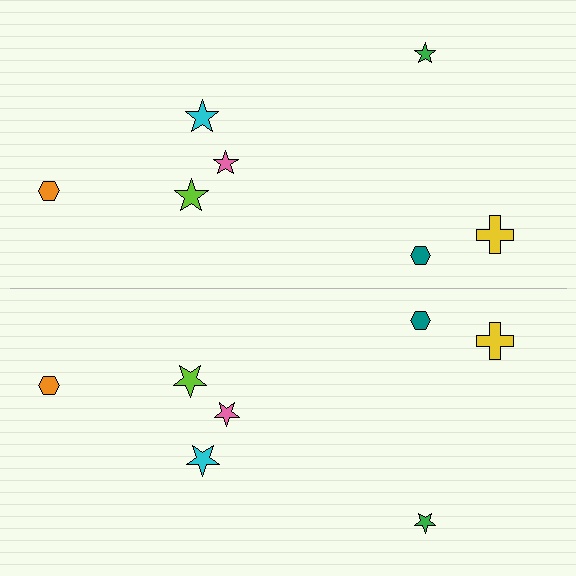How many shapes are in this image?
There are 14 shapes in this image.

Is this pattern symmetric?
Yes, this pattern has bilateral (reflection) symmetry.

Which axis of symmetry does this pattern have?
The pattern has a horizontal axis of symmetry running through the center of the image.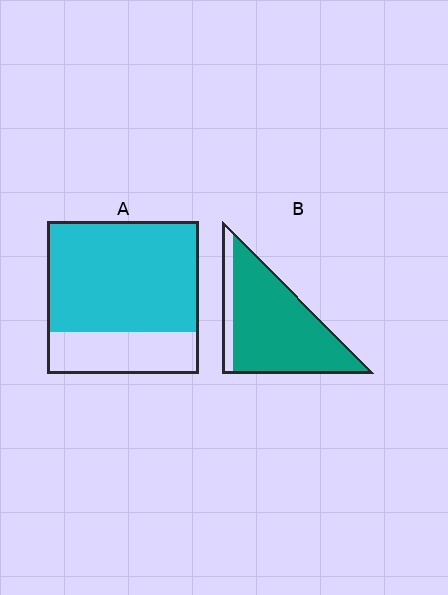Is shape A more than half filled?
Yes.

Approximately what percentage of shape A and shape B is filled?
A is approximately 75% and B is approximately 85%.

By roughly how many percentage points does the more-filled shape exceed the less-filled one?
By roughly 15 percentage points (B over A).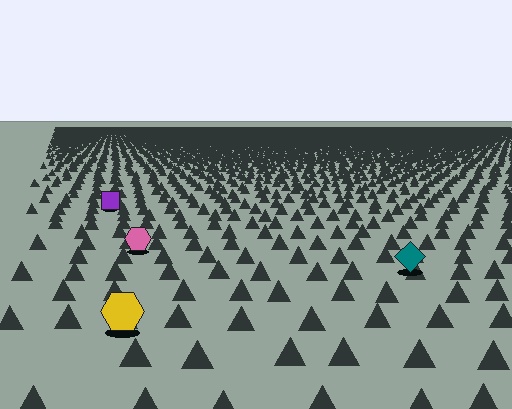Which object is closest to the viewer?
The yellow hexagon is closest. The texture marks near it are larger and more spread out.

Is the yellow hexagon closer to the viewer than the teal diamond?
Yes. The yellow hexagon is closer — you can tell from the texture gradient: the ground texture is coarser near it.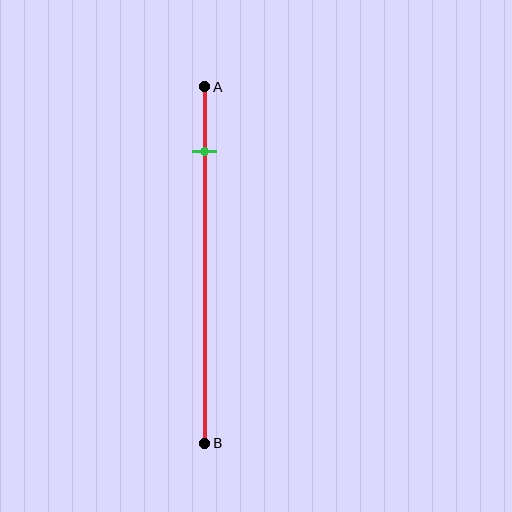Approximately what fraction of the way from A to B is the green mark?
The green mark is approximately 20% of the way from A to B.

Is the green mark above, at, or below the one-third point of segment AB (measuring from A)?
The green mark is above the one-third point of segment AB.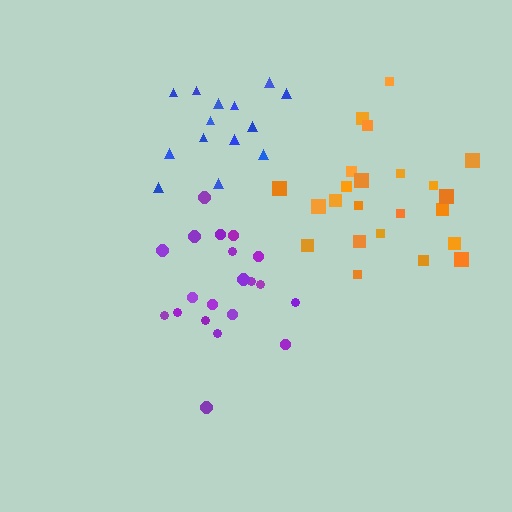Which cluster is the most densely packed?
Blue.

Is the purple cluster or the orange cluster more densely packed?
Purple.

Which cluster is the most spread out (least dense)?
Orange.